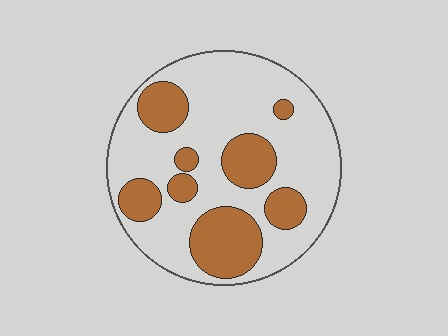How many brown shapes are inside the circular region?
8.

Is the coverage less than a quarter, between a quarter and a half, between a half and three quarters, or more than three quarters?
Between a quarter and a half.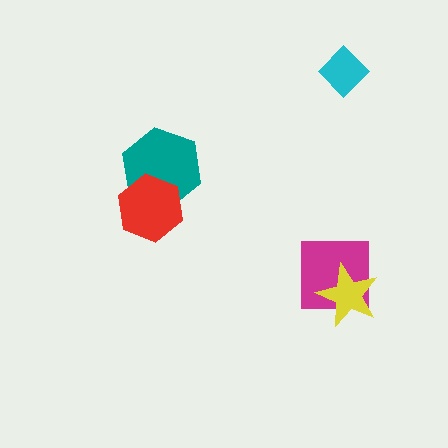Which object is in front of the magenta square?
The yellow star is in front of the magenta square.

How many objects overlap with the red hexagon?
1 object overlaps with the red hexagon.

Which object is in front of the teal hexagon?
The red hexagon is in front of the teal hexagon.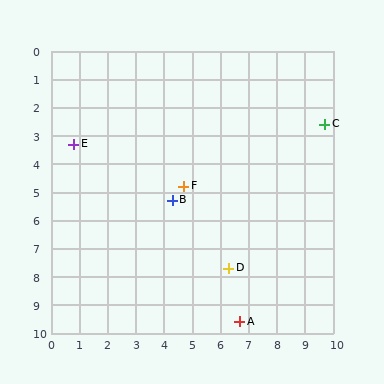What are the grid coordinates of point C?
Point C is at approximately (9.7, 2.6).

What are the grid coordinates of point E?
Point E is at approximately (0.8, 3.3).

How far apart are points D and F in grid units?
Points D and F are about 3.3 grid units apart.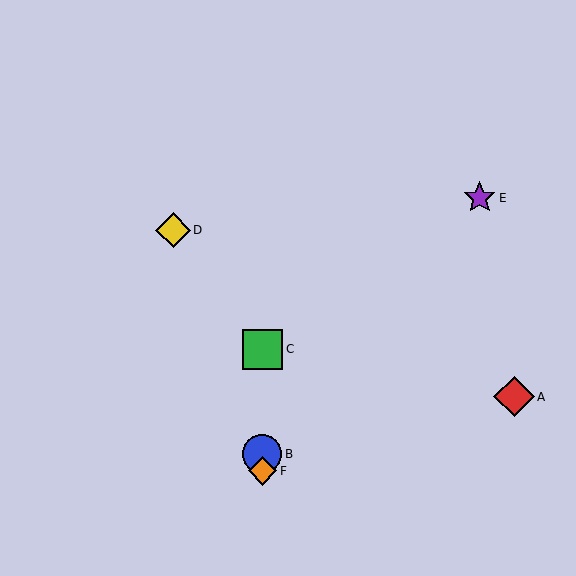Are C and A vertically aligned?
No, C is at x≈262 and A is at x≈514.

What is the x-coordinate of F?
Object F is at x≈262.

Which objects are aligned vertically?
Objects B, C, F are aligned vertically.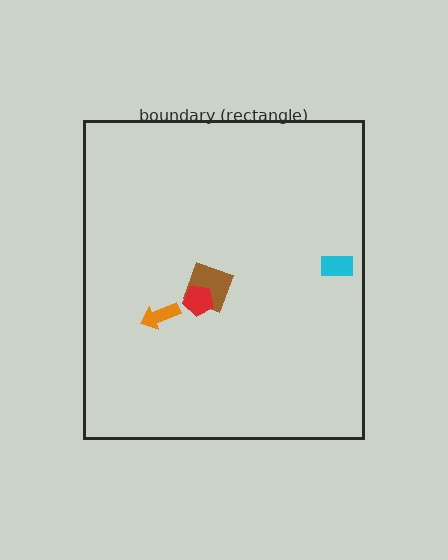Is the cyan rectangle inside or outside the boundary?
Inside.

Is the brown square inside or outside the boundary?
Inside.